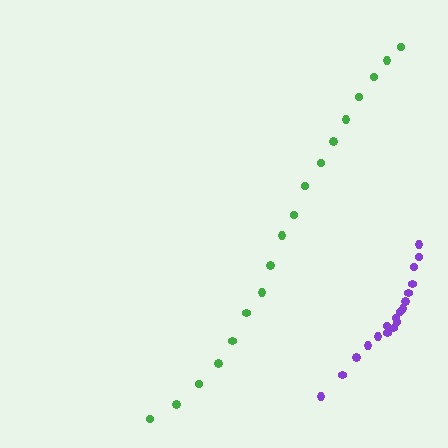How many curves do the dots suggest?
There are 2 distinct paths.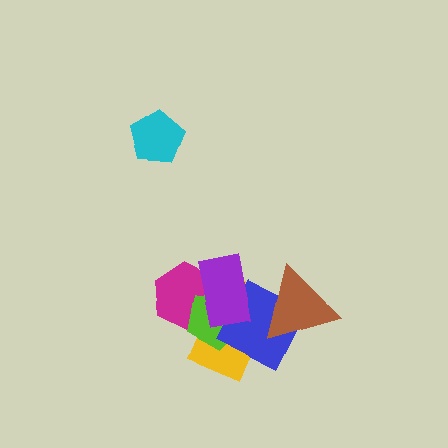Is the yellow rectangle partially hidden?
Yes, it is partially covered by another shape.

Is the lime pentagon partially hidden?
Yes, it is partially covered by another shape.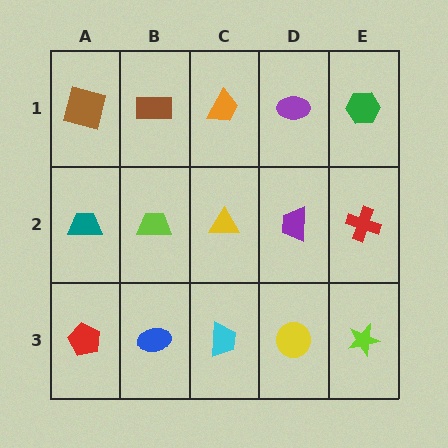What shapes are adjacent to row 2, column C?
An orange trapezoid (row 1, column C), a cyan trapezoid (row 3, column C), a lime trapezoid (row 2, column B), a purple trapezoid (row 2, column D).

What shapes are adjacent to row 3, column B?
A lime trapezoid (row 2, column B), a red pentagon (row 3, column A), a cyan trapezoid (row 3, column C).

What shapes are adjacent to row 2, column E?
A green hexagon (row 1, column E), a lime star (row 3, column E), a purple trapezoid (row 2, column D).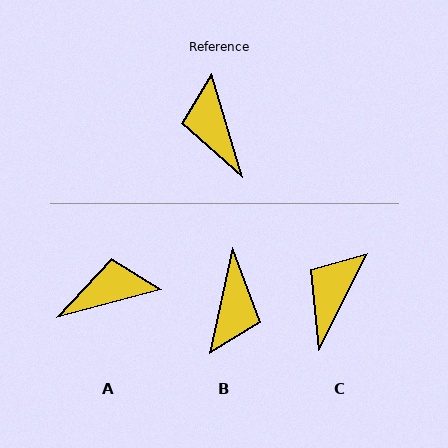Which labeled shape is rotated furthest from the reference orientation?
B, about 152 degrees away.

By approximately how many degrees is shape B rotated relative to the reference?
Approximately 152 degrees counter-clockwise.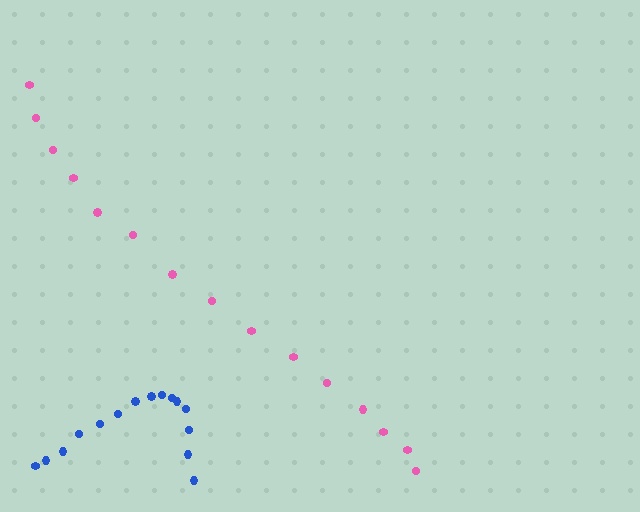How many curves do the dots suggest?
There are 2 distinct paths.